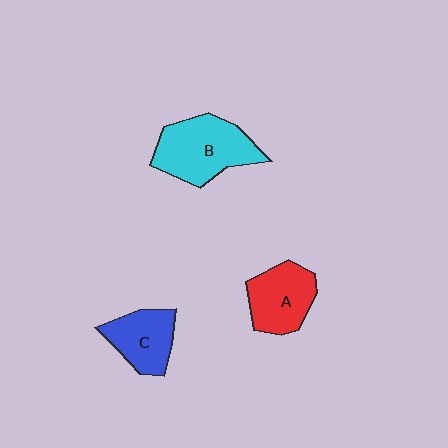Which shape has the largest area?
Shape B (cyan).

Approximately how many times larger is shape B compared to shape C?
Approximately 1.5 times.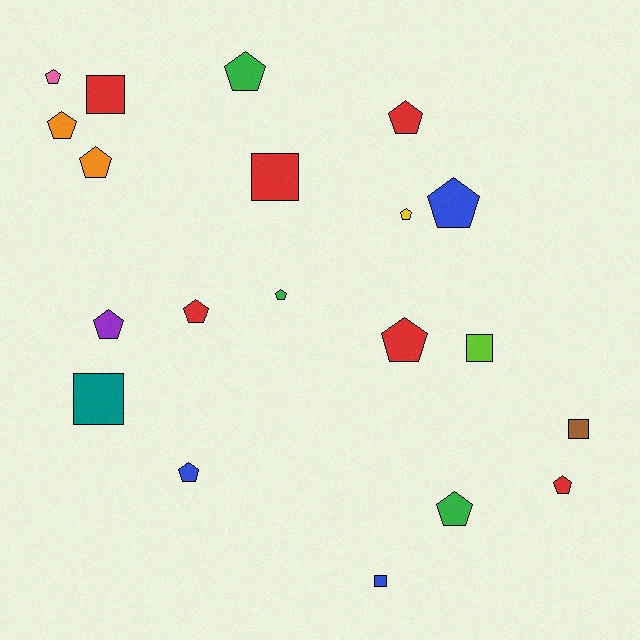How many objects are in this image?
There are 20 objects.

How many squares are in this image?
There are 6 squares.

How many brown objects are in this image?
There is 1 brown object.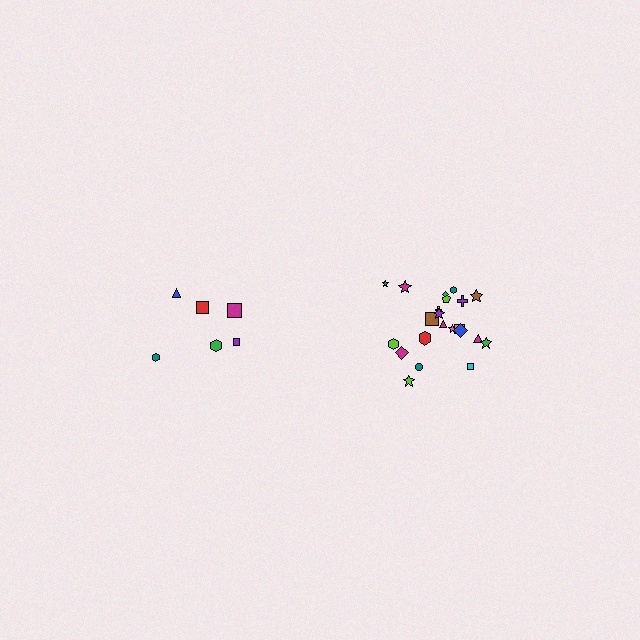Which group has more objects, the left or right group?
The right group.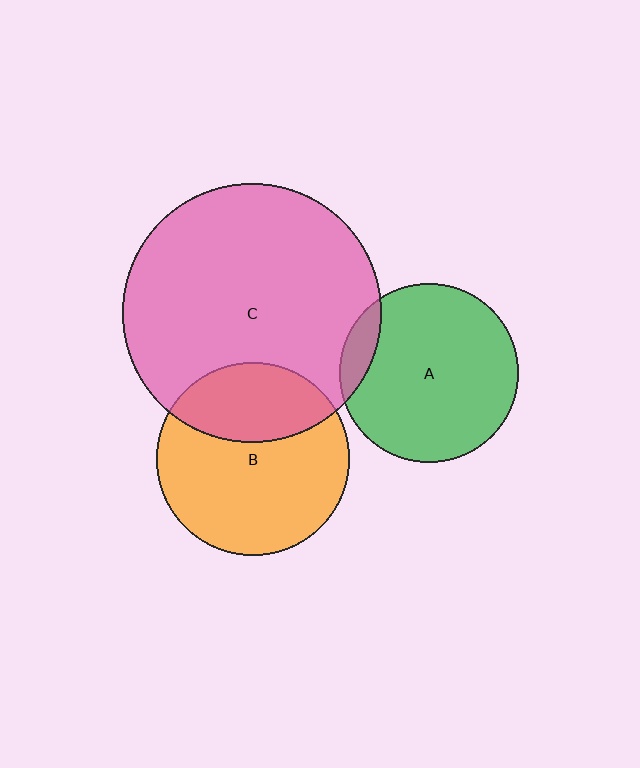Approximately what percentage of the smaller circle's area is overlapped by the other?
Approximately 30%.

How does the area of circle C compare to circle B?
Approximately 1.8 times.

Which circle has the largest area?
Circle C (pink).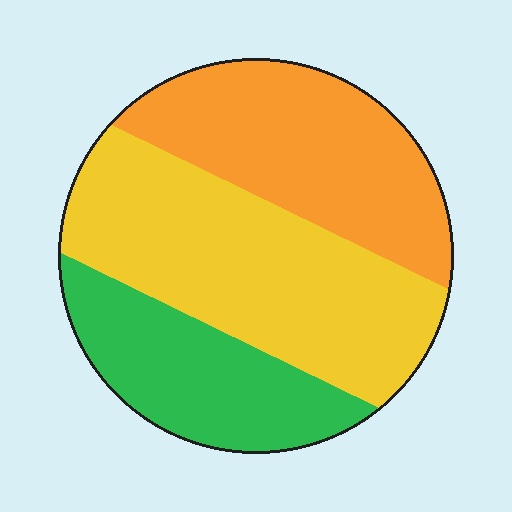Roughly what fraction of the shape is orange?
Orange covers 33% of the shape.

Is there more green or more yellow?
Yellow.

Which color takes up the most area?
Yellow, at roughly 45%.